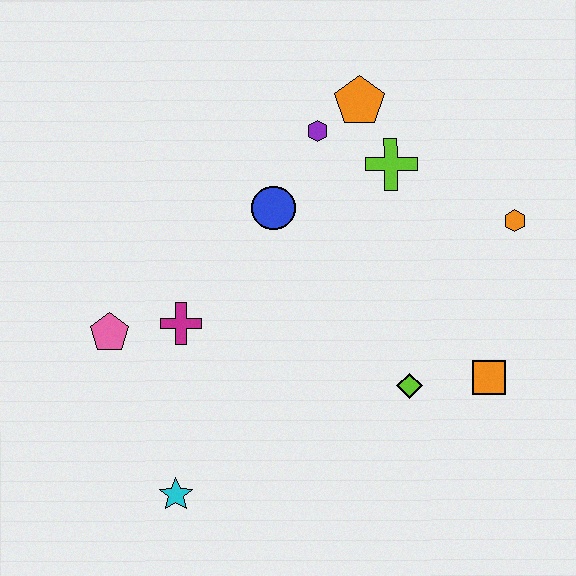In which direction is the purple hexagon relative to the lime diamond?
The purple hexagon is above the lime diamond.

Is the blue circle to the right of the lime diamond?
No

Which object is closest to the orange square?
The lime diamond is closest to the orange square.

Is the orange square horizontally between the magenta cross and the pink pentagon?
No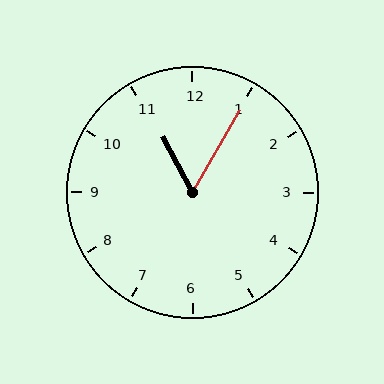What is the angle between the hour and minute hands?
Approximately 58 degrees.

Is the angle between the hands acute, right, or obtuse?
It is acute.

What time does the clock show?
11:05.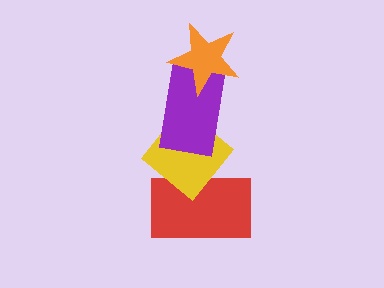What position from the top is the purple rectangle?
The purple rectangle is 2nd from the top.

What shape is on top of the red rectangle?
The yellow diamond is on top of the red rectangle.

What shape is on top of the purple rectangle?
The orange star is on top of the purple rectangle.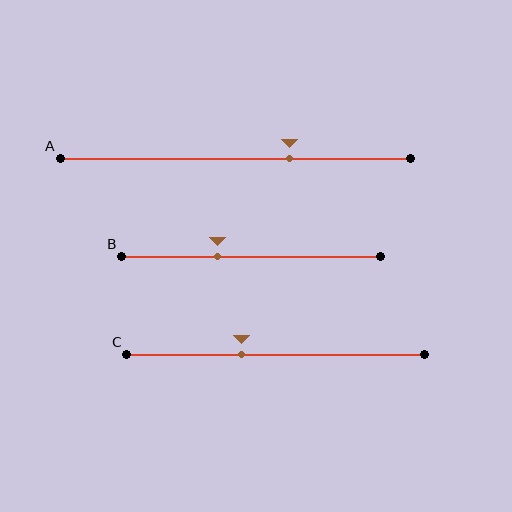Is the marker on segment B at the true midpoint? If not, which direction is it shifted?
No, the marker on segment B is shifted to the left by about 13% of the segment length.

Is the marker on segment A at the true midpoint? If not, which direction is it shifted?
No, the marker on segment A is shifted to the right by about 16% of the segment length.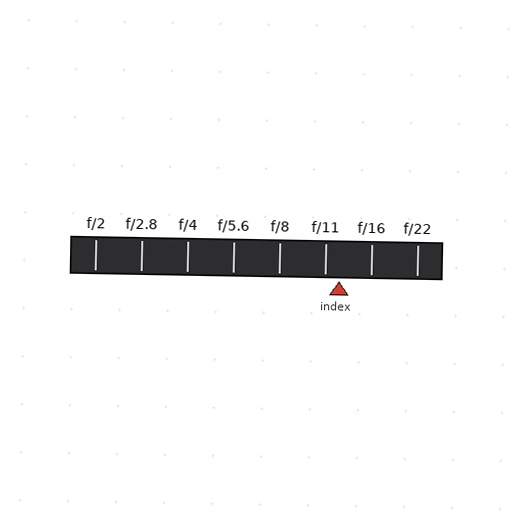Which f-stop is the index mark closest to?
The index mark is closest to f/11.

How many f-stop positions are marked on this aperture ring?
There are 8 f-stop positions marked.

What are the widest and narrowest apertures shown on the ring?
The widest aperture shown is f/2 and the narrowest is f/22.